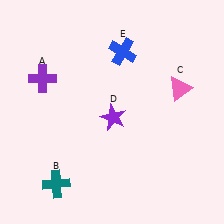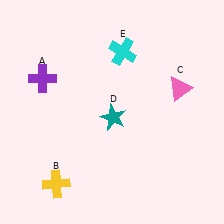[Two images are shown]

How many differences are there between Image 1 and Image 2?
There are 3 differences between the two images.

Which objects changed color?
B changed from teal to yellow. D changed from purple to teal. E changed from blue to cyan.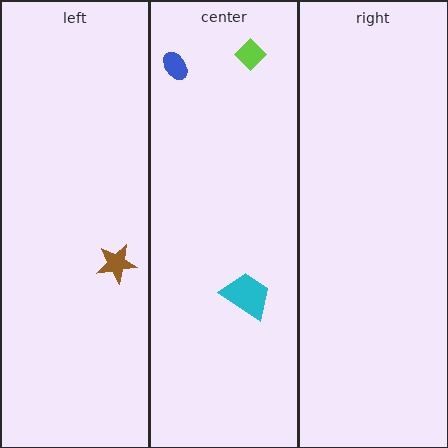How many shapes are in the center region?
3.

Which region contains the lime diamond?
The center region.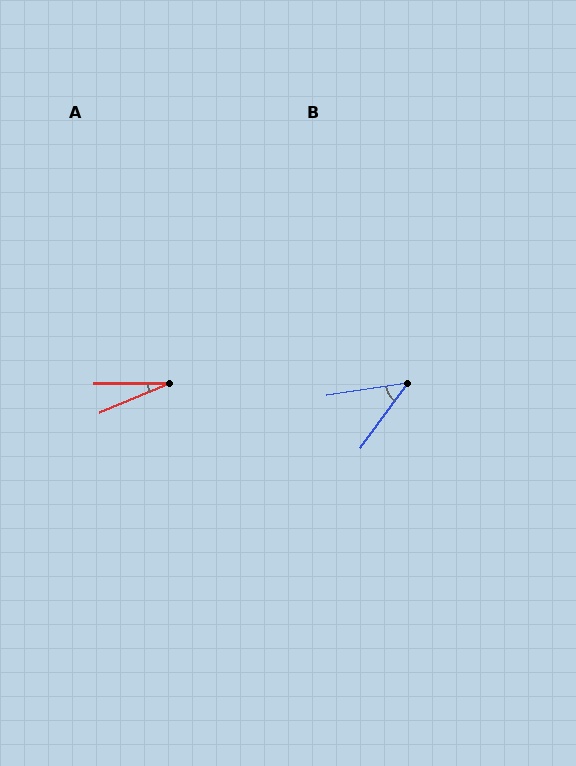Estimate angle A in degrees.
Approximately 22 degrees.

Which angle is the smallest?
A, at approximately 22 degrees.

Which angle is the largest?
B, at approximately 45 degrees.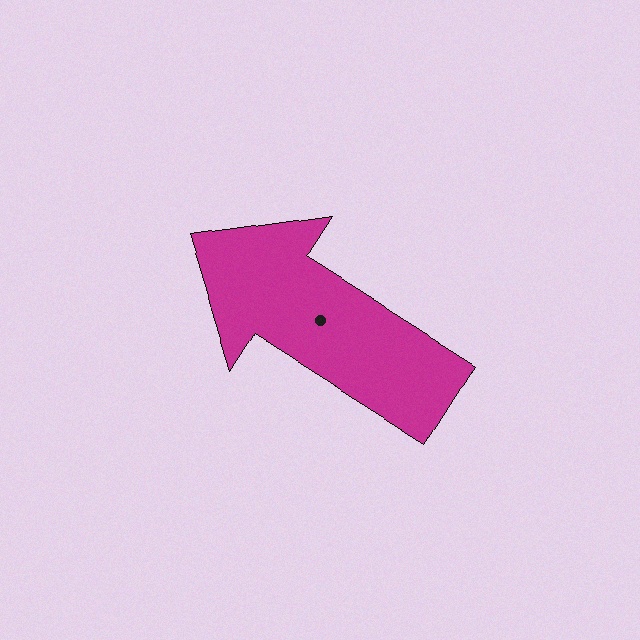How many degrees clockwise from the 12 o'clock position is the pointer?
Approximately 302 degrees.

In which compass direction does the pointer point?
Northwest.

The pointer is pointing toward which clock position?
Roughly 10 o'clock.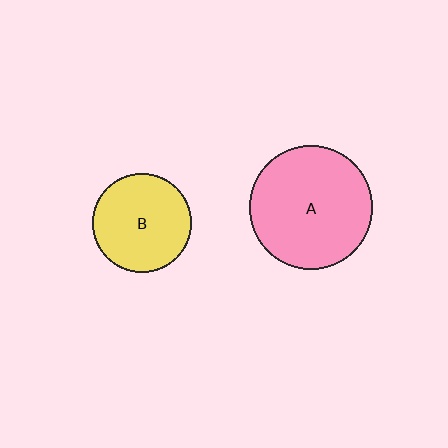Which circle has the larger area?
Circle A (pink).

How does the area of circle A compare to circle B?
Approximately 1.5 times.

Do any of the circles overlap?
No, none of the circles overlap.